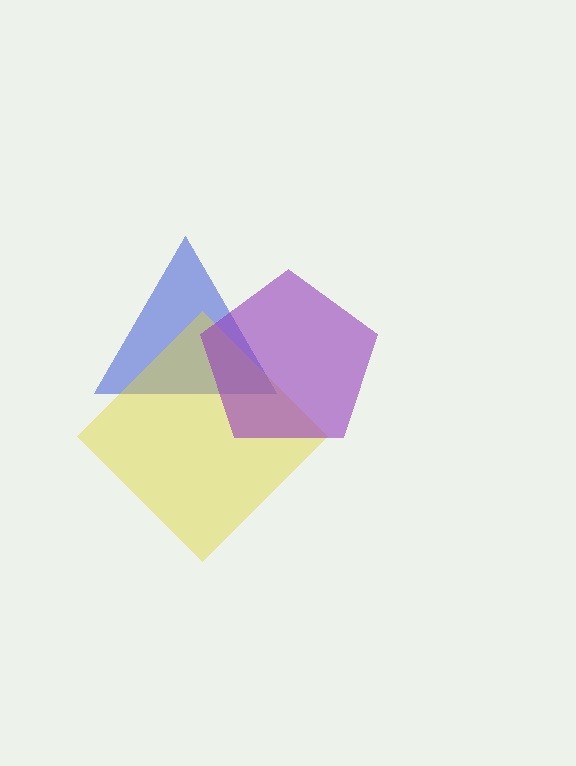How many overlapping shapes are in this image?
There are 3 overlapping shapes in the image.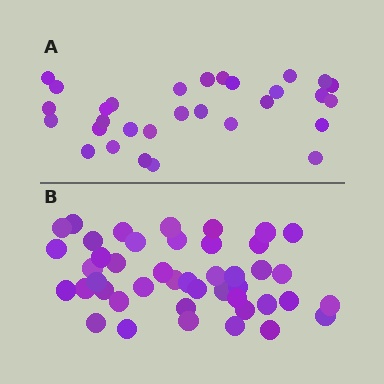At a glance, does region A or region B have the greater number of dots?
Region B (the bottom region) has more dots.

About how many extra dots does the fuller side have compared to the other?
Region B has approximately 15 more dots than region A.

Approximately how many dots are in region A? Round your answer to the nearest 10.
About 30 dots.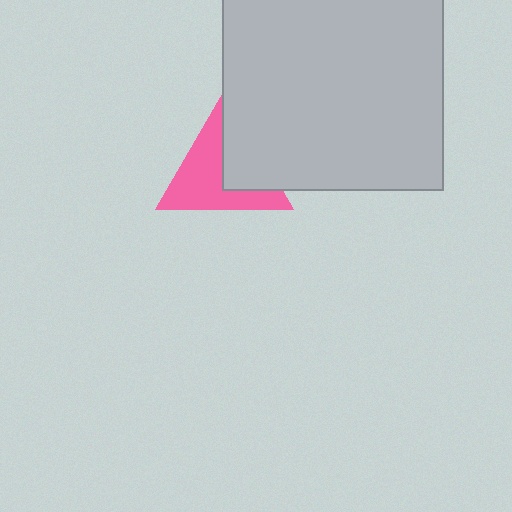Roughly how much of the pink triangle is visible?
About half of it is visible (roughly 60%).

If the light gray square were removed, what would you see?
You would see the complete pink triangle.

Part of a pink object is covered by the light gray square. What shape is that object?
It is a triangle.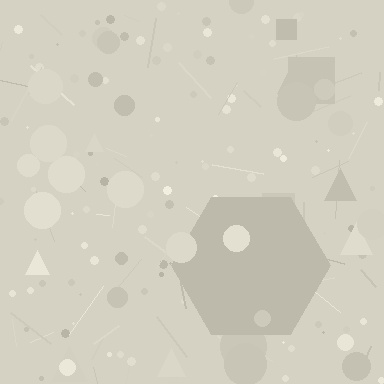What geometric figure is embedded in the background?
A hexagon is embedded in the background.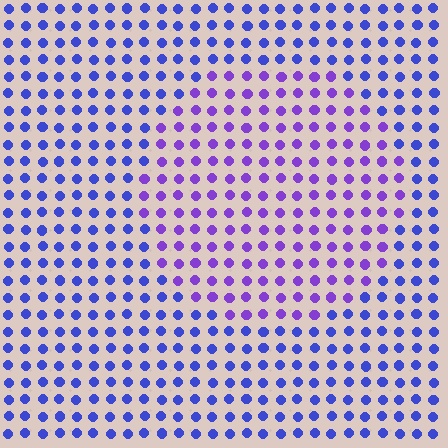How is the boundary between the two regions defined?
The boundary is defined purely by a slight shift in hue (about 34 degrees). Spacing, size, and orientation are identical on both sides.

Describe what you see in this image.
The image is filled with small blue elements in a uniform arrangement. A circle-shaped region is visible where the elements are tinted to a slightly different hue, forming a subtle color boundary.